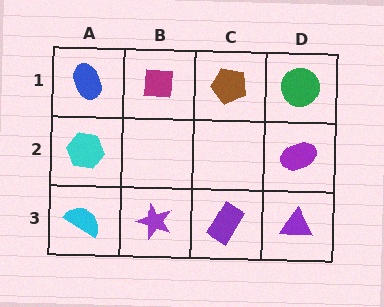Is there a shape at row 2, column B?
No, that cell is empty.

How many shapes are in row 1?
4 shapes.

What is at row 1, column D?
A green circle.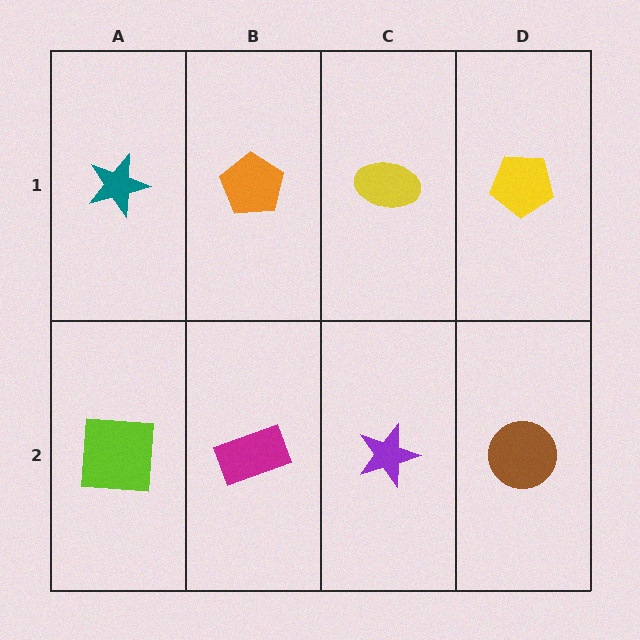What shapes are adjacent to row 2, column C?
A yellow ellipse (row 1, column C), a magenta rectangle (row 2, column B), a brown circle (row 2, column D).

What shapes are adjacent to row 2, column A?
A teal star (row 1, column A), a magenta rectangle (row 2, column B).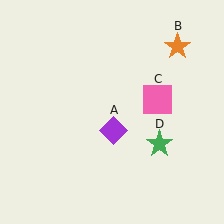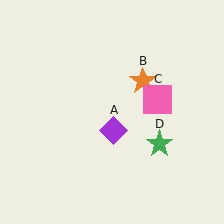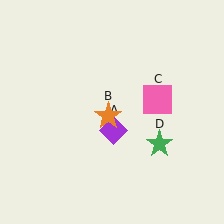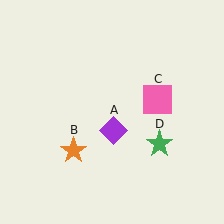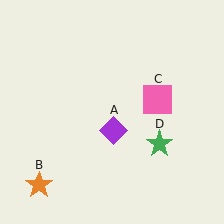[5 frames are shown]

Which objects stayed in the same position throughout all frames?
Purple diamond (object A) and pink square (object C) and green star (object D) remained stationary.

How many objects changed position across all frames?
1 object changed position: orange star (object B).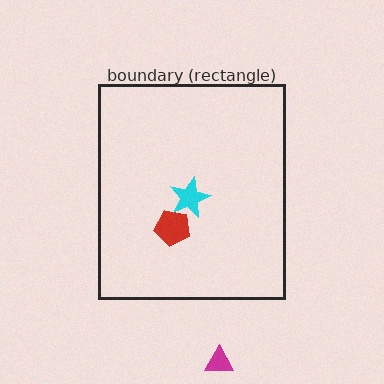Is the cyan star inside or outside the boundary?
Inside.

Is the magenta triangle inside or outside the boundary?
Outside.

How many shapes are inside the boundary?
2 inside, 1 outside.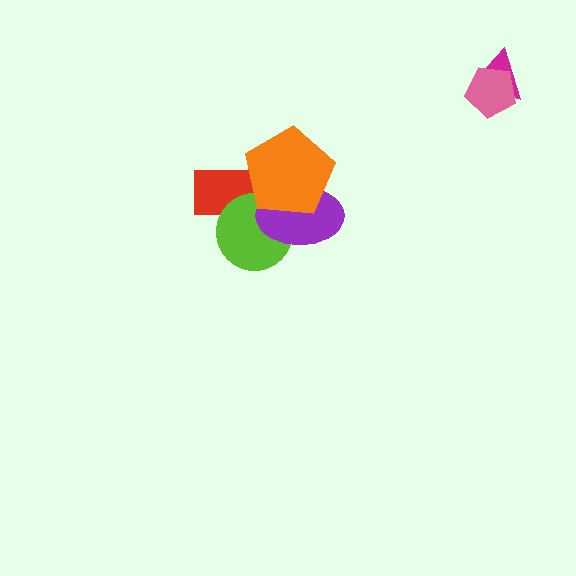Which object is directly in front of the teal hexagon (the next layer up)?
The red rectangle is directly in front of the teal hexagon.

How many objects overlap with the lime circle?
4 objects overlap with the lime circle.